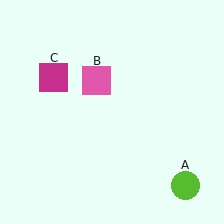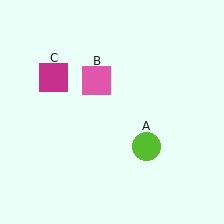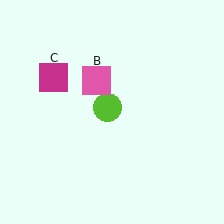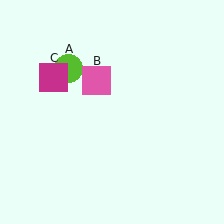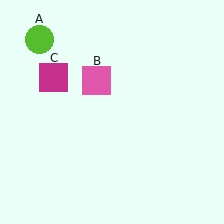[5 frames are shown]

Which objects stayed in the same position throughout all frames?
Pink square (object B) and magenta square (object C) remained stationary.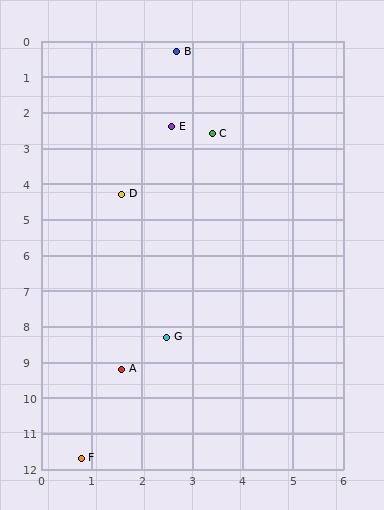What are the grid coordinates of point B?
Point B is at approximately (2.7, 0.3).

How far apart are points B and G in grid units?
Points B and G are about 8.0 grid units apart.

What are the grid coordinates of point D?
Point D is at approximately (1.6, 4.3).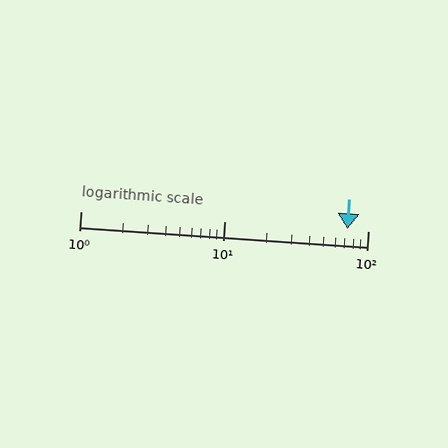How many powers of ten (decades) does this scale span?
The scale spans 2 decades, from 1 to 100.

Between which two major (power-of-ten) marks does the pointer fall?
The pointer is between 10 and 100.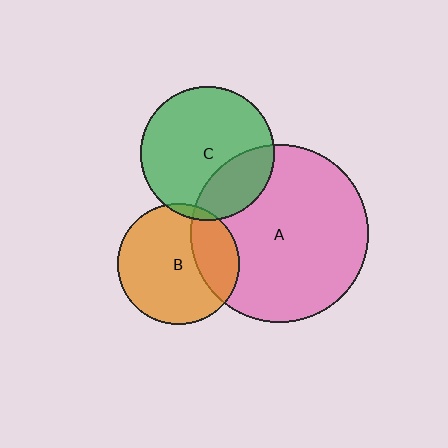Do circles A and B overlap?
Yes.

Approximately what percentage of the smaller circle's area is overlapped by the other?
Approximately 30%.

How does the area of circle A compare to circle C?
Approximately 1.8 times.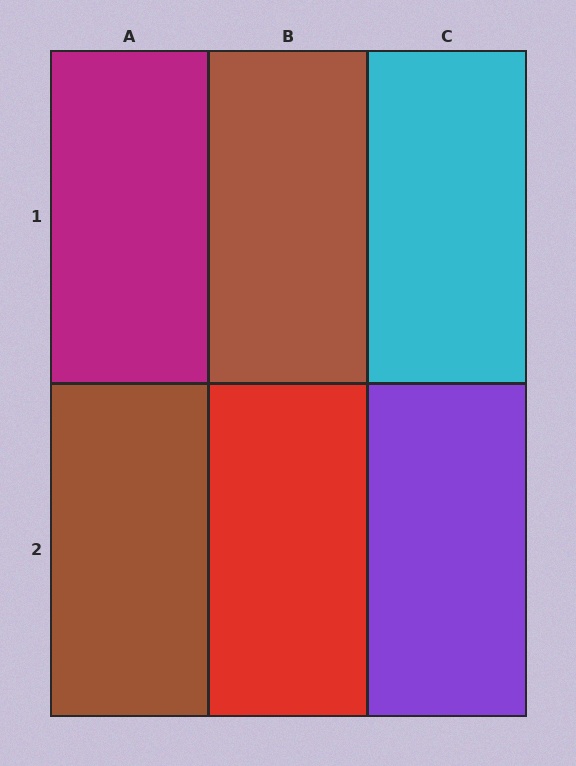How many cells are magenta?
1 cell is magenta.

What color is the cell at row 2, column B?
Red.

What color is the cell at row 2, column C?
Purple.